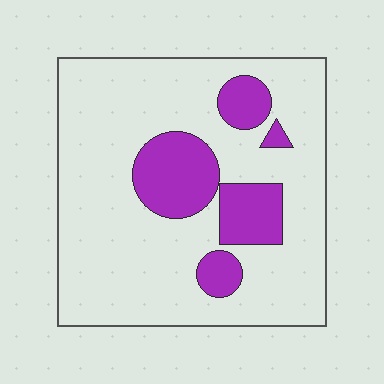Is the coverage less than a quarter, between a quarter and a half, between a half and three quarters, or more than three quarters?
Less than a quarter.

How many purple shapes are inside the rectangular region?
5.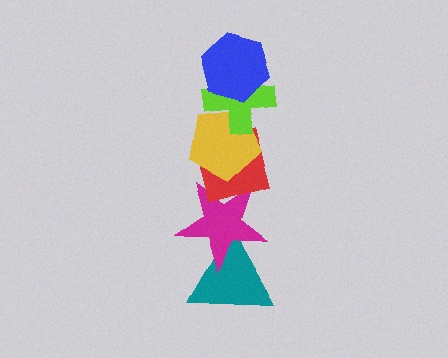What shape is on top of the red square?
The yellow pentagon is on top of the red square.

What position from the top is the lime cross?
The lime cross is 2nd from the top.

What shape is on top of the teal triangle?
The magenta star is on top of the teal triangle.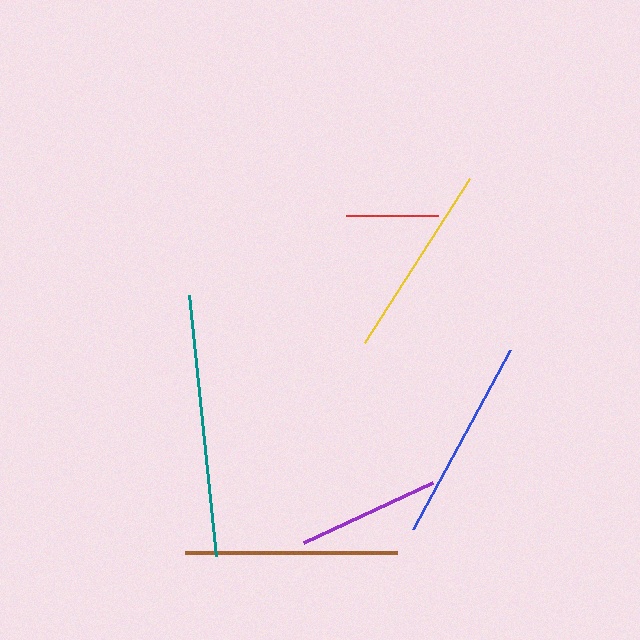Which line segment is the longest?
The teal line is the longest at approximately 263 pixels.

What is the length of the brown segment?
The brown segment is approximately 212 pixels long.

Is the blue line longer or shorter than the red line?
The blue line is longer than the red line.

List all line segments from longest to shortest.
From longest to shortest: teal, brown, blue, yellow, purple, red.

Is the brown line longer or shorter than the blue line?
The brown line is longer than the blue line.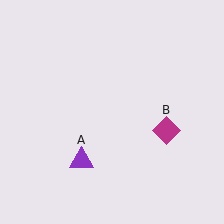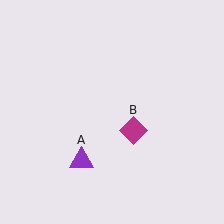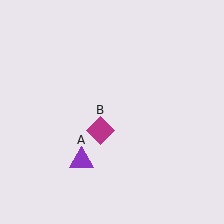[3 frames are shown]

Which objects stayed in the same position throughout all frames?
Purple triangle (object A) remained stationary.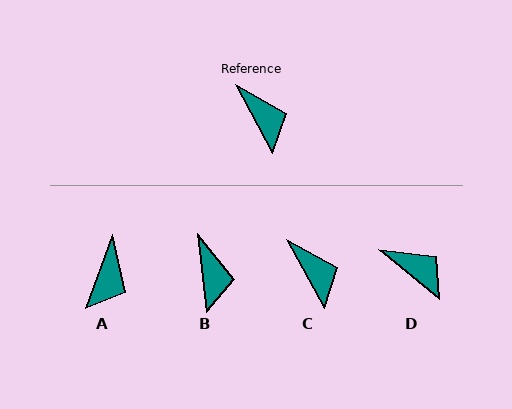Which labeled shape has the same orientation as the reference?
C.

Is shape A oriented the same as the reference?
No, it is off by about 48 degrees.